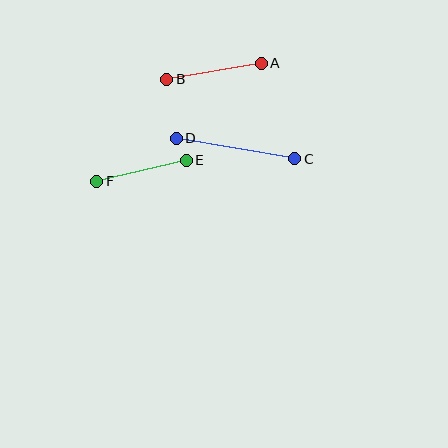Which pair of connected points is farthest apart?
Points C and D are farthest apart.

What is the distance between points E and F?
The distance is approximately 92 pixels.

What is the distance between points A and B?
The distance is approximately 96 pixels.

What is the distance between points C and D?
The distance is approximately 120 pixels.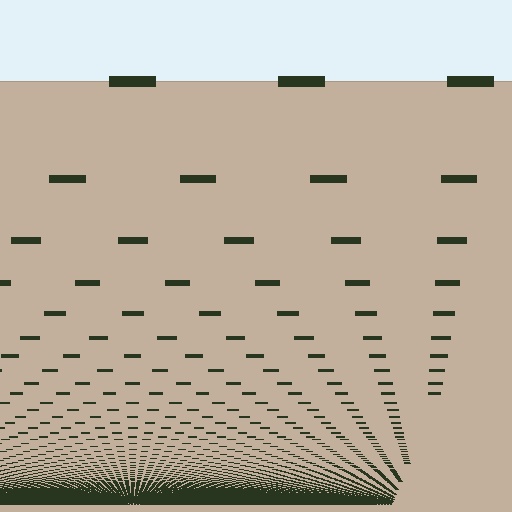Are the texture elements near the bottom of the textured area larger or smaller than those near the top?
Smaller. The gradient is inverted — elements near the bottom are smaller and denser.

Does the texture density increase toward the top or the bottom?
Density increases toward the bottom.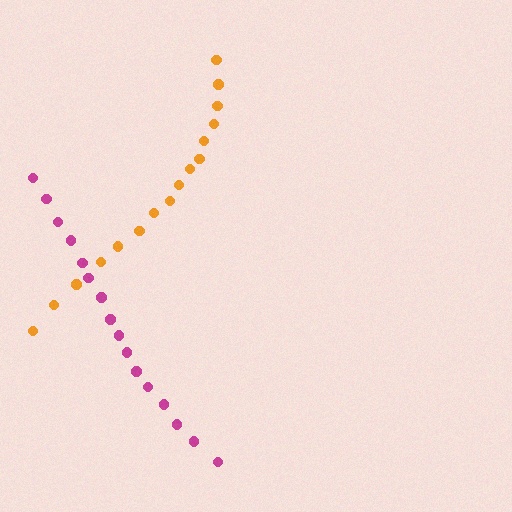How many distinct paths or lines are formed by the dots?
There are 2 distinct paths.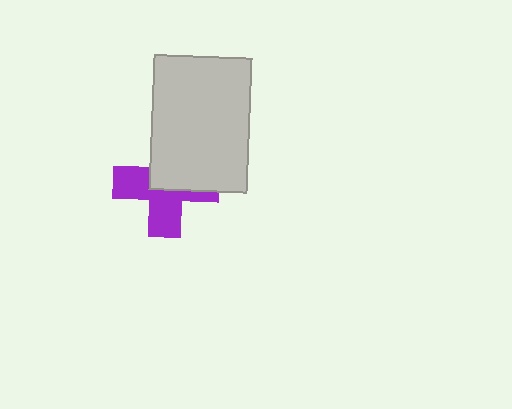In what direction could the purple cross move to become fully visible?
The purple cross could move toward the lower-left. That would shift it out from behind the light gray rectangle entirely.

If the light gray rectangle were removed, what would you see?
You would see the complete purple cross.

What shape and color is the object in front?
The object in front is a light gray rectangle.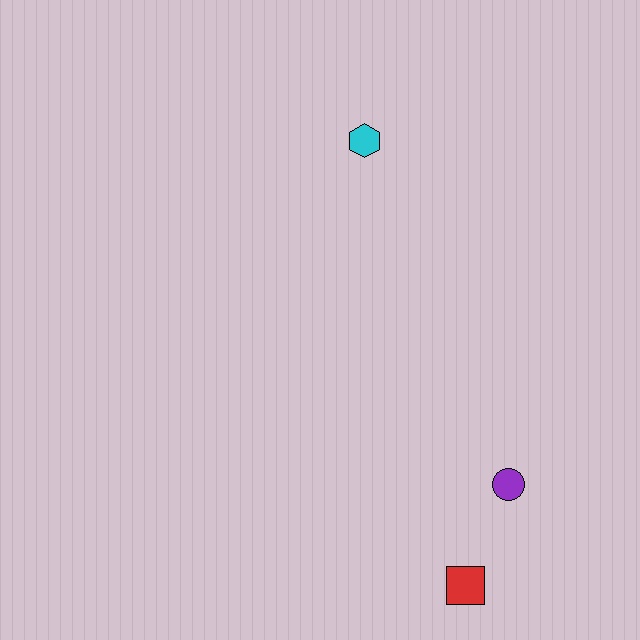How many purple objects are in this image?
There is 1 purple object.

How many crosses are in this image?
There are no crosses.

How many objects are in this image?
There are 3 objects.